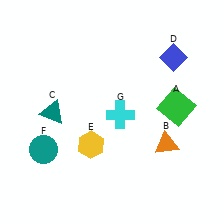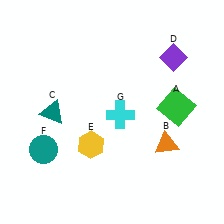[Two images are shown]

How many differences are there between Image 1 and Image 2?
There is 1 difference between the two images.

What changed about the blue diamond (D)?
In Image 1, D is blue. In Image 2, it changed to purple.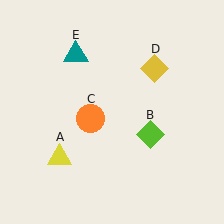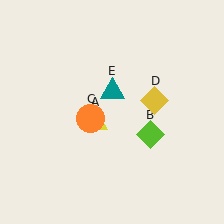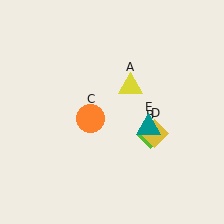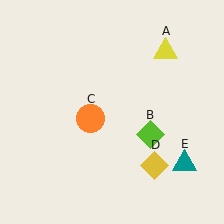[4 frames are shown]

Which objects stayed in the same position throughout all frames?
Lime diamond (object B) and orange circle (object C) remained stationary.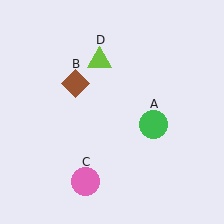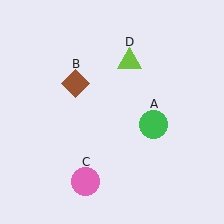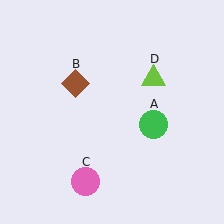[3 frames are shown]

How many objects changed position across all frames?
1 object changed position: lime triangle (object D).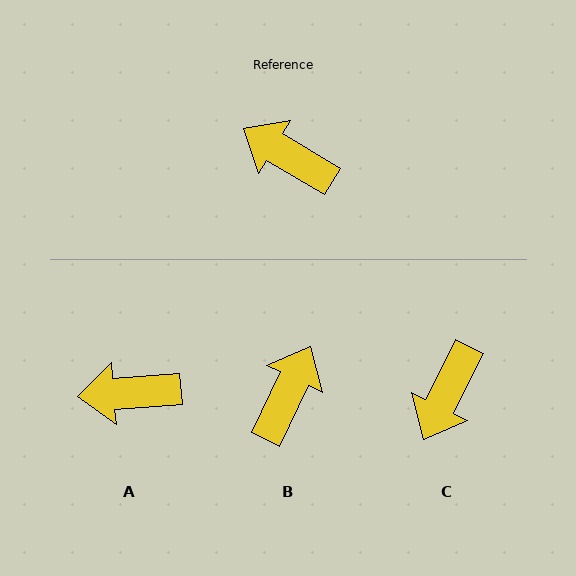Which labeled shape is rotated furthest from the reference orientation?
C, about 94 degrees away.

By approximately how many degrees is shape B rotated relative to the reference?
Approximately 85 degrees clockwise.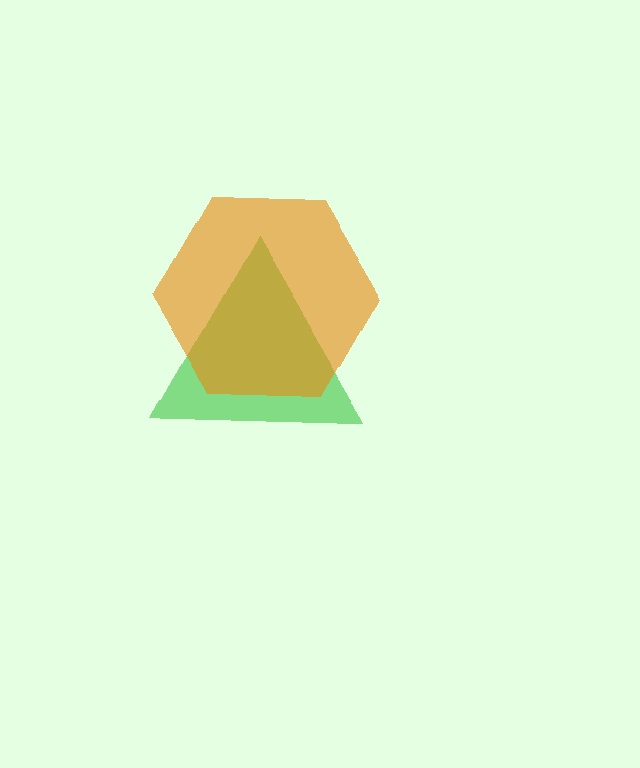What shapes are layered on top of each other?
The layered shapes are: a green triangle, an orange hexagon.